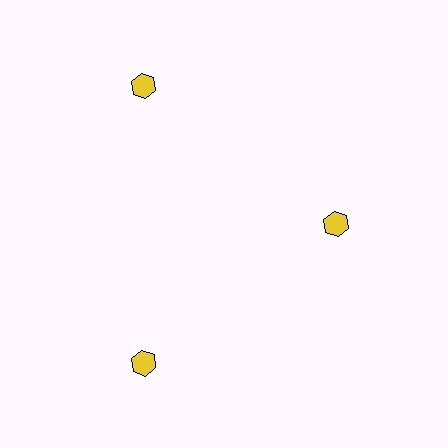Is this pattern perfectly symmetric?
No. The 3 yellow hexagons are arranged in a ring, but one element near the 3 o'clock position is pulled inward toward the center, breaking the 3-fold rotational symmetry.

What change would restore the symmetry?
The symmetry would be restored by moving it outward, back onto the ring so that all 3 hexagons sit at equal angles and equal distance from the center.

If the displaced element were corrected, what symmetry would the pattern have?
It would have 3-fold rotational symmetry — the pattern would map onto itself every 120 degrees.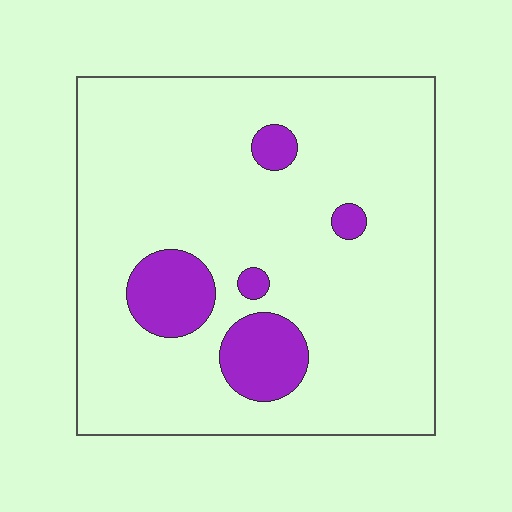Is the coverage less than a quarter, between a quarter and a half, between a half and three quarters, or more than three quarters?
Less than a quarter.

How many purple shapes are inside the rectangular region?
5.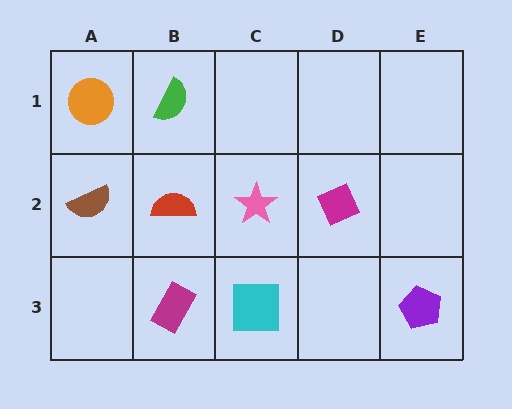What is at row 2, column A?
A brown semicircle.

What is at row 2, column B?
A red semicircle.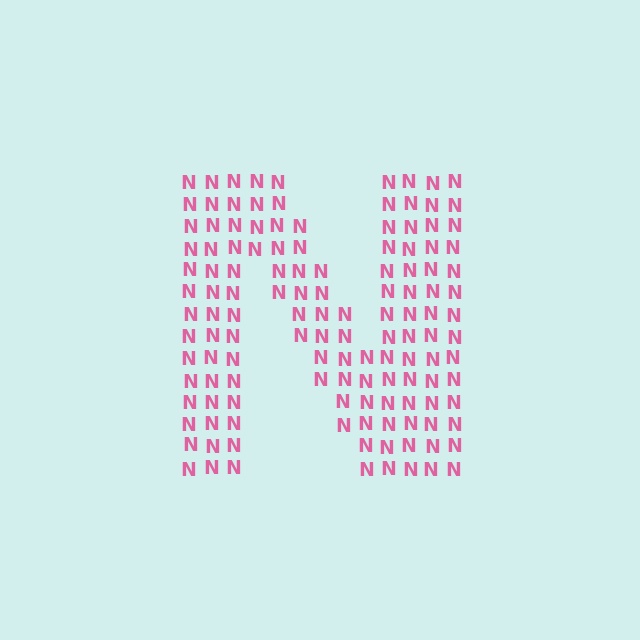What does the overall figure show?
The overall figure shows the letter N.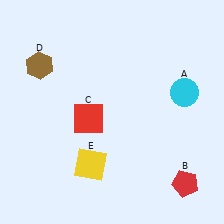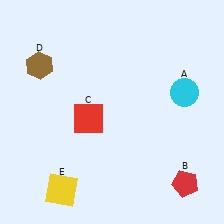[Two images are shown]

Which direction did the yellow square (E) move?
The yellow square (E) moved left.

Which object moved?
The yellow square (E) moved left.